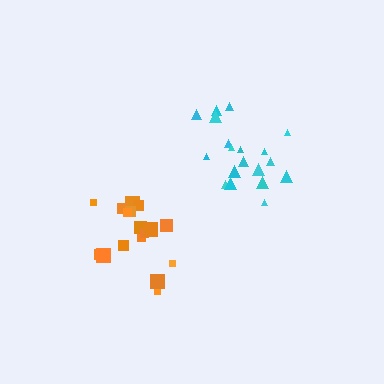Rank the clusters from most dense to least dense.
orange, cyan.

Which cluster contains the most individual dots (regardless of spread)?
Cyan (20).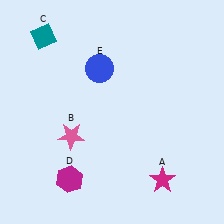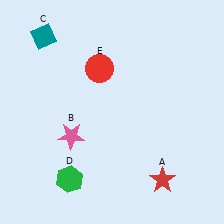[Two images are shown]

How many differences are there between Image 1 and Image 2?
There are 3 differences between the two images.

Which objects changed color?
A changed from magenta to red. D changed from magenta to green. E changed from blue to red.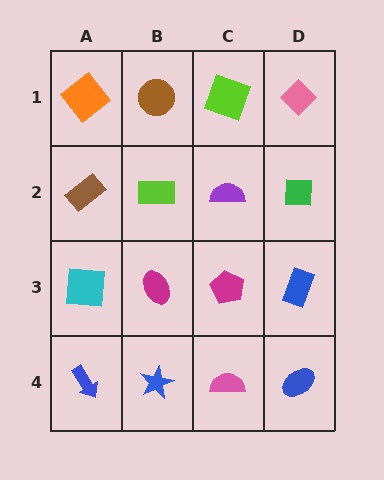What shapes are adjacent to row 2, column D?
A pink diamond (row 1, column D), a blue rectangle (row 3, column D), a purple semicircle (row 2, column C).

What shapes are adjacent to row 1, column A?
A brown rectangle (row 2, column A), a brown circle (row 1, column B).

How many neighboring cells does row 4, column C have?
3.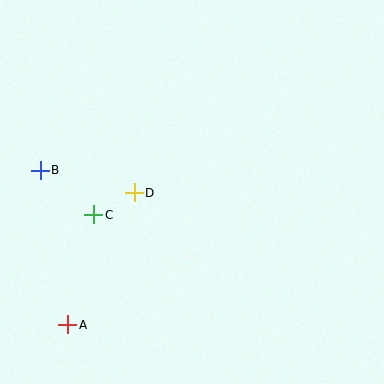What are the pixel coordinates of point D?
Point D is at (134, 193).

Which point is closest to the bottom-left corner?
Point A is closest to the bottom-left corner.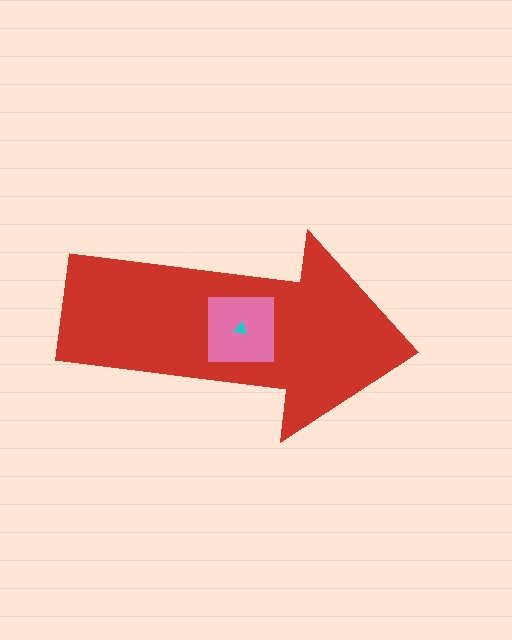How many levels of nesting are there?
3.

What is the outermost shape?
The red arrow.